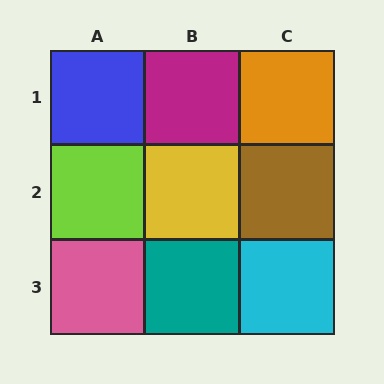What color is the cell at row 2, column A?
Lime.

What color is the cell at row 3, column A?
Pink.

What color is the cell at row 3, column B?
Teal.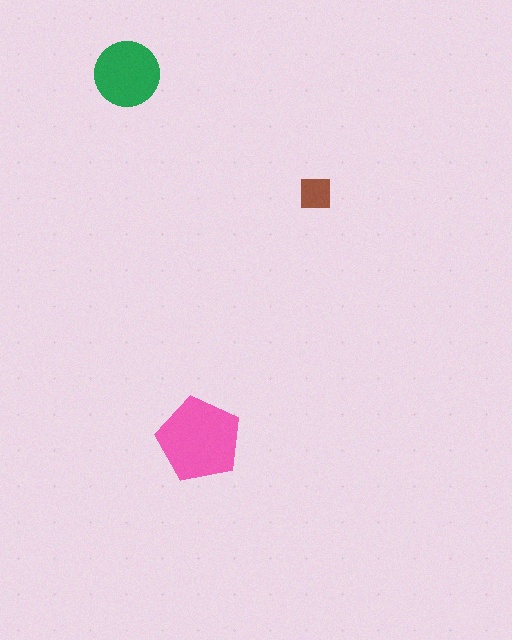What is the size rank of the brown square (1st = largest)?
3rd.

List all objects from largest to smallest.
The pink pentagon, the green circle, the brown square.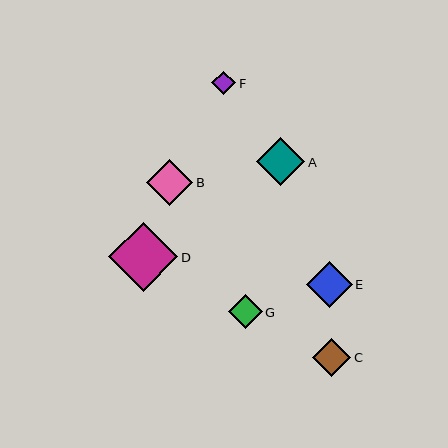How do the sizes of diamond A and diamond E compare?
Diamond A and diamond E are approximately the same size.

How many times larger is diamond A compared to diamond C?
Diamond A is approximately 1.3 times the size of diamond C.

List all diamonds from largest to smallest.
From largest to smallest: D, A, E, B, C, G, F.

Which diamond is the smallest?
Diamond F is the smallest with a size of approximately 24 pixels.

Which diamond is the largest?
Diamond D is the largest with a size of approximately 69 pixels.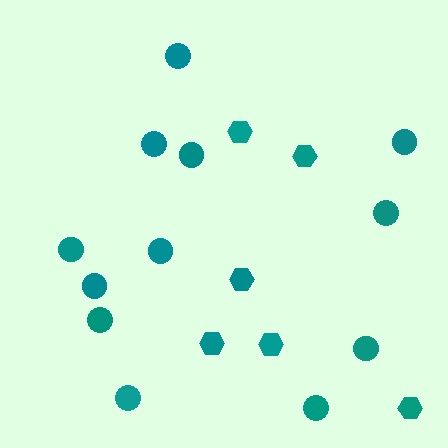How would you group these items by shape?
There are 2 groups: one group of circles (12) and one group of hexagons (6).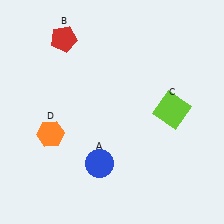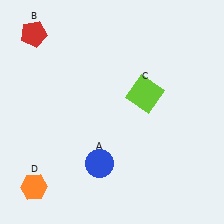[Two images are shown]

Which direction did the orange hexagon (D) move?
The orange hexagon (D) moved down.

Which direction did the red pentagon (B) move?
The red pentagon (B) moved left.